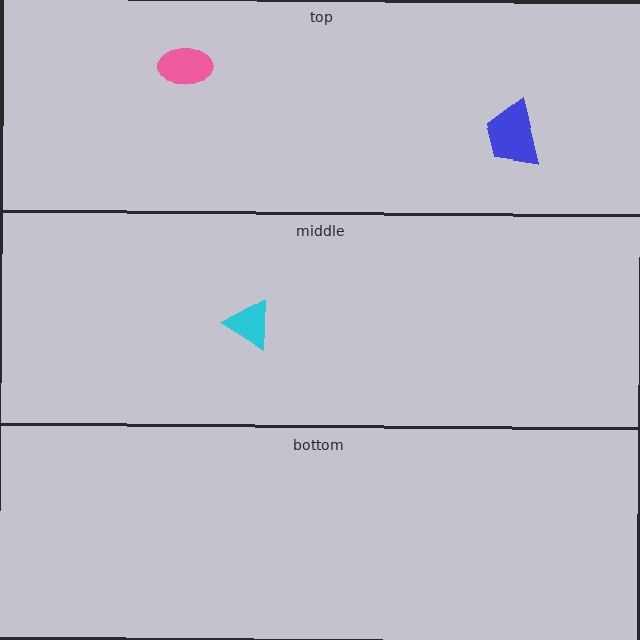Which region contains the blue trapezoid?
The top region.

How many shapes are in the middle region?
1.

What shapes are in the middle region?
The cyan triangle.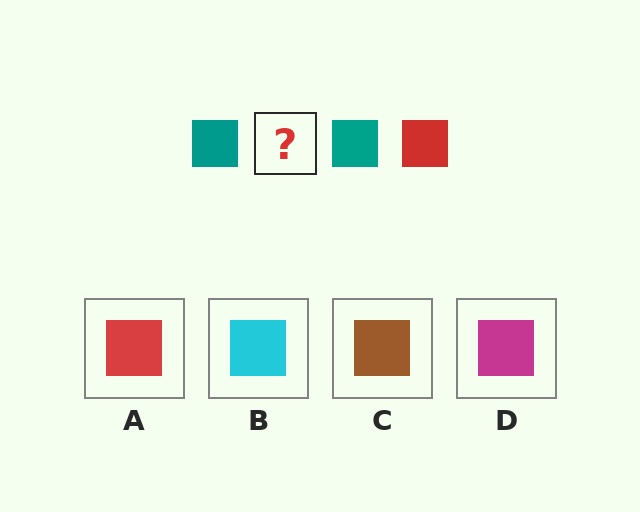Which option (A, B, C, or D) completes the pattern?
A.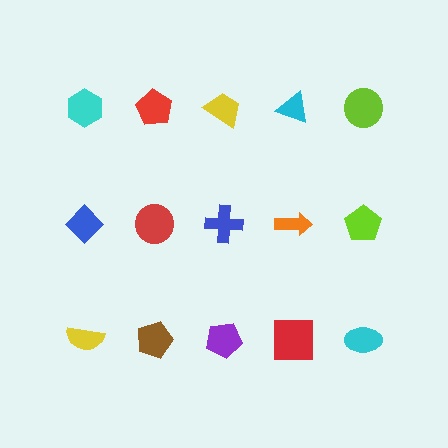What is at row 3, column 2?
A brown pentagon.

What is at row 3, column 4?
A red square.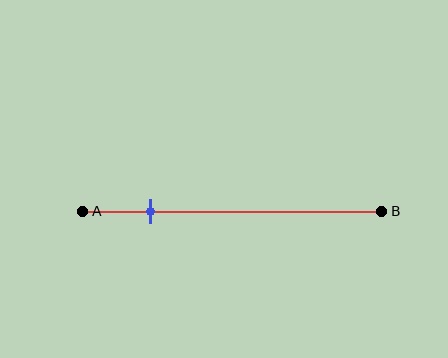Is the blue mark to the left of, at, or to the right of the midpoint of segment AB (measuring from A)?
The blue mark is to the left of the midpoint of segment AB.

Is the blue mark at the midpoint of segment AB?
No, the mark is at about 25% from A, not at the 50% midpoint.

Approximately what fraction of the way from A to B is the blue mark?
The blue mark is approximately 25% of the way from A to B.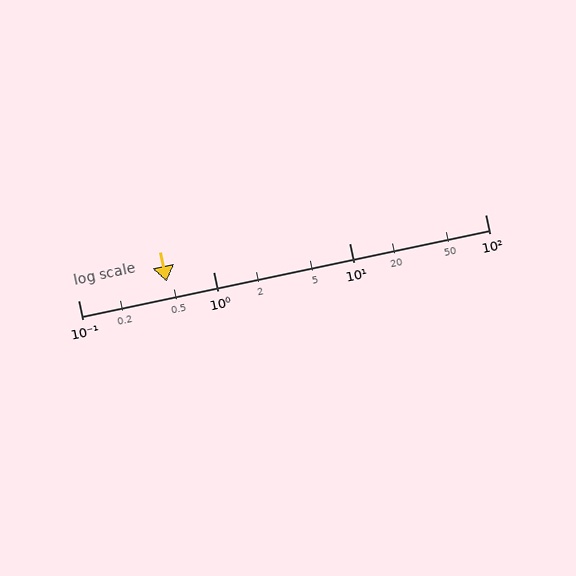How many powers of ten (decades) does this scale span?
The scale spans 3 decades, from 0.1 to 100.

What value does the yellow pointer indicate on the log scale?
The pointer indicates approximately 0.45.